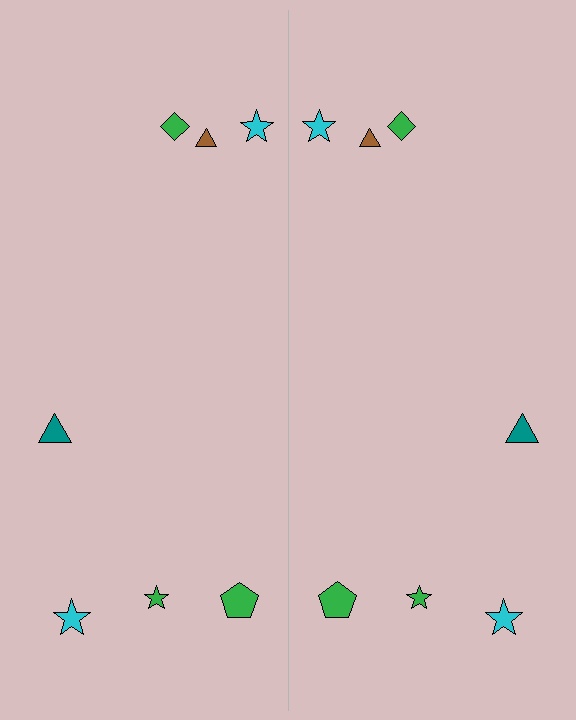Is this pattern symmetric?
Yes, this pattern has bilateral (reflection) symmetry.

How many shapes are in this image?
There are 14 shapes in this image.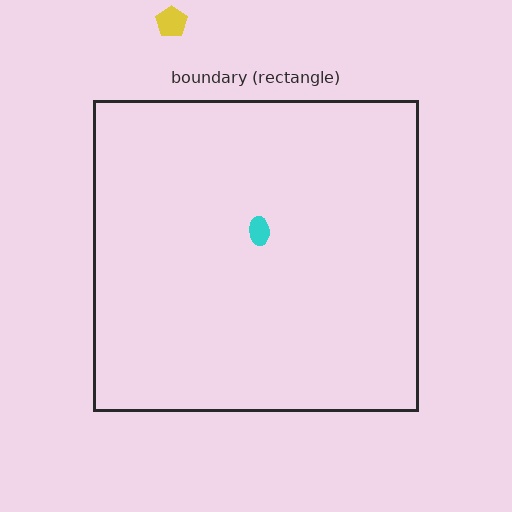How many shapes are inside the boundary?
1 inside, 1 outside.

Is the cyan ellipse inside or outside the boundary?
Inside.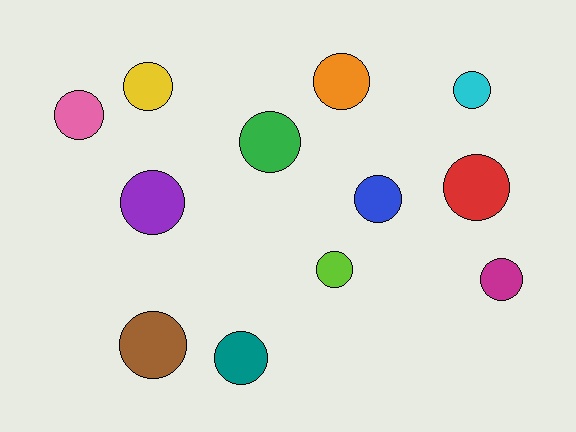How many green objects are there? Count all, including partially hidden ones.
There is 1 green object.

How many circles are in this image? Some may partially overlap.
There are 12 circles.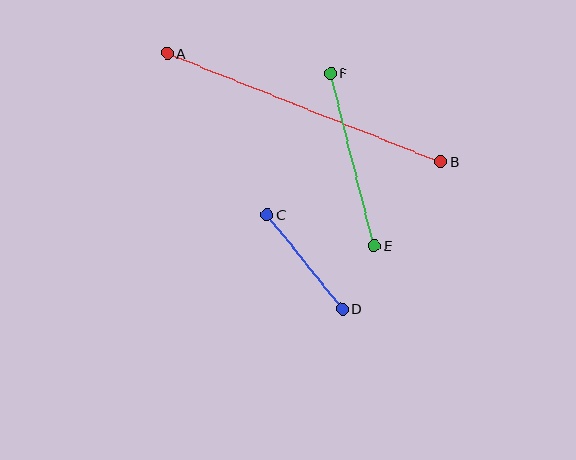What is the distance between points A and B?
The distance is approximately 294 pixels.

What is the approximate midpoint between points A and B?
The midpoint is at approximately (304, 107) pixels.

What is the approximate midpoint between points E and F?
The midpoint is at approximately (352, 160) pixels.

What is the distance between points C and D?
The distance is approximately 120 pixels.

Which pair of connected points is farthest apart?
Points A and B are farthest apart.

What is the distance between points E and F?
The distance is approximately 178 pixels.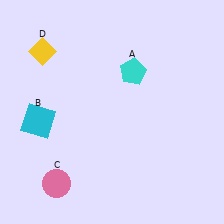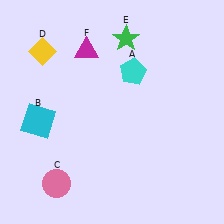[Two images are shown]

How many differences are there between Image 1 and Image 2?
There are 2 differences between the two images.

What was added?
A green star (E), a magenta triangle (F) were added in Image 2.